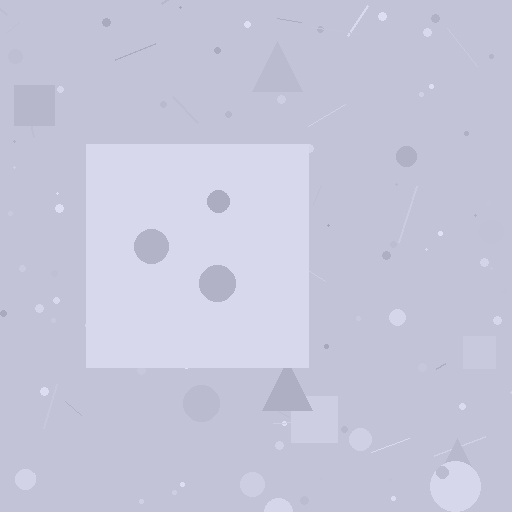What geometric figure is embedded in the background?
A square is embedded in the background.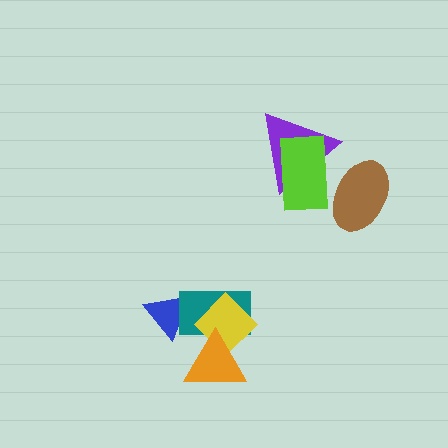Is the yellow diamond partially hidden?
Yes, it is partially covered by another shape.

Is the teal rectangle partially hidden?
Yes, it is partially covered by another shape.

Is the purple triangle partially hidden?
Yes, it is partially covered by another shape.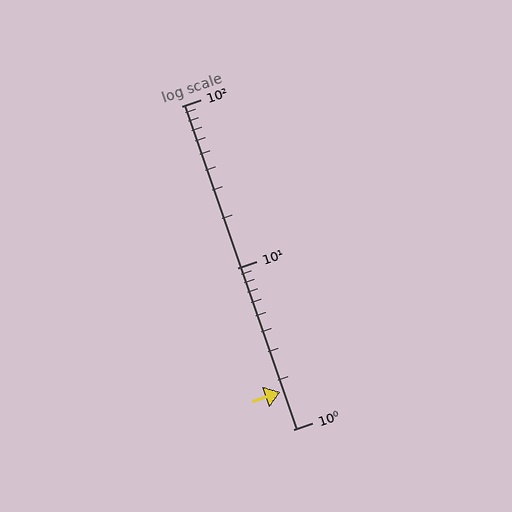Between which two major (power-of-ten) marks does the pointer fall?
The pointer is between 1 and 10.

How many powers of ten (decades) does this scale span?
The scale spans 2 decades, from 1 to 100.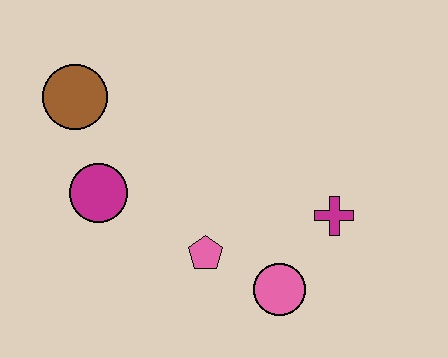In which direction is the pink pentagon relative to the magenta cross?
The pink pentagon is to the left of the magenta cross.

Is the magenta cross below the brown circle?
Yes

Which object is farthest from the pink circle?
The brown circle is farthest from the pink circle.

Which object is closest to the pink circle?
The pink pentagon is closest to the pink circle.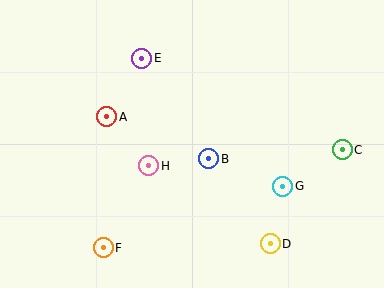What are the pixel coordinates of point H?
Point H is at (149, 166).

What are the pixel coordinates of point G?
Point G is at (283, 186).